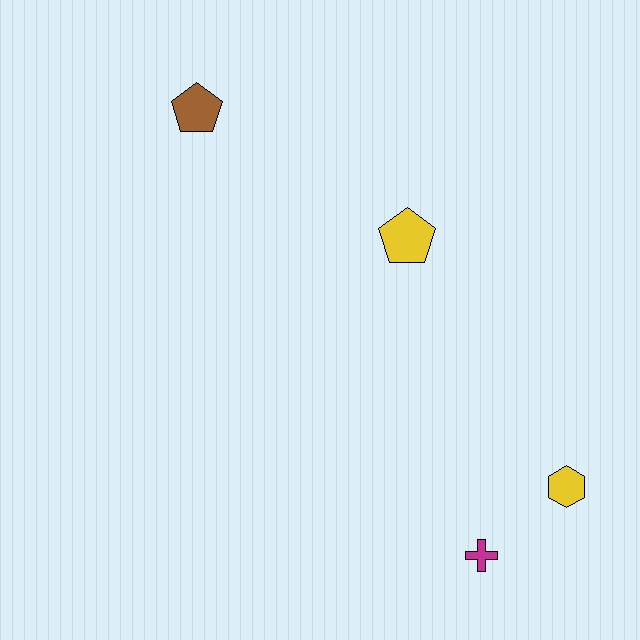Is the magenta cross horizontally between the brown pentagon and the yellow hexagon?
Yes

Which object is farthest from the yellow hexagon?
The brown pentagon is farthest from the yellow hexagon.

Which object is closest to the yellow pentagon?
The brown pentagon is closest to the yellow pentagon.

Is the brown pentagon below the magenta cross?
No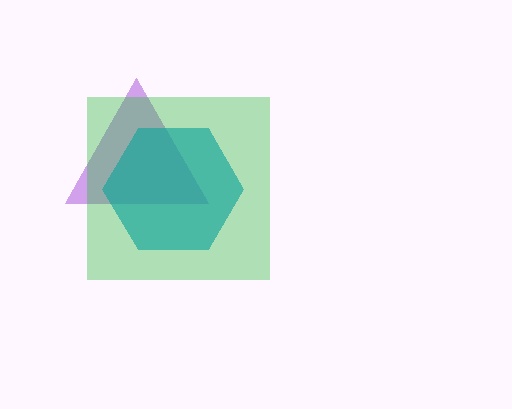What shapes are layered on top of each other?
The layered shapes are: a purple triangle, a green square, a teal hexagon.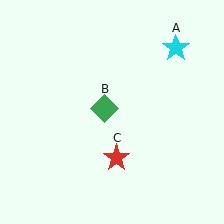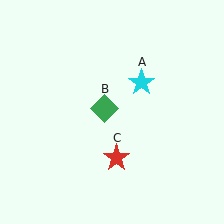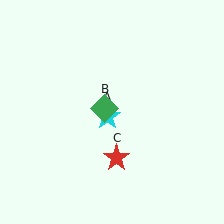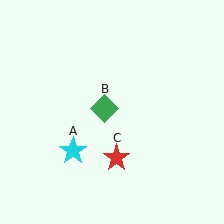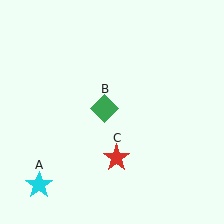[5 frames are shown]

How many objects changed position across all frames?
1 object changed position: cyan star (object A).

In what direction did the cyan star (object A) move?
The cyan star (object A) moved down and to the left.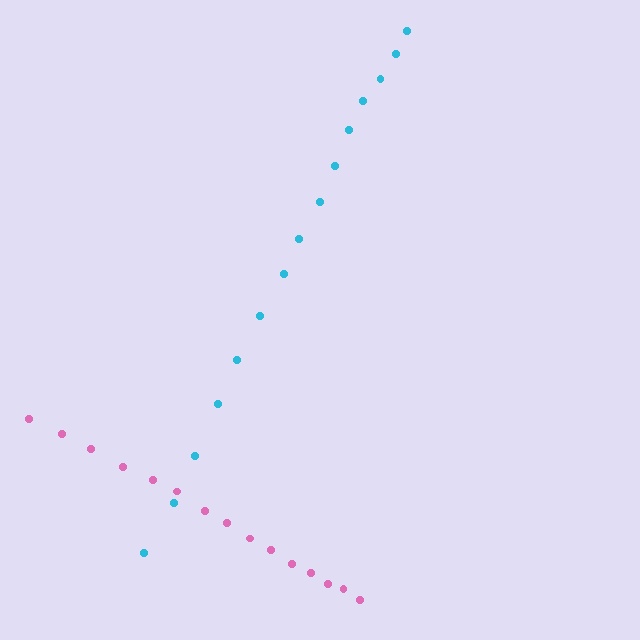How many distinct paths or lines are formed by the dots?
There are 2 distinct paths.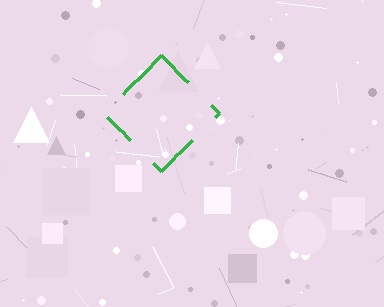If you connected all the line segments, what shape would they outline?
They would outline a diamond.